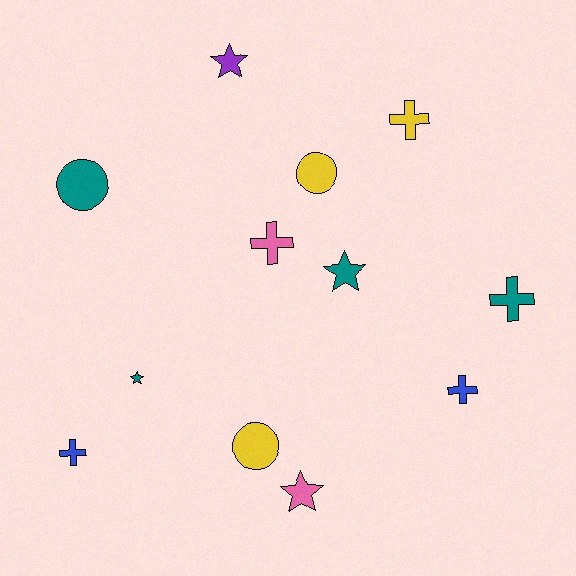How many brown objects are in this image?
There are no brown objects.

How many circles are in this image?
There are 3 circles.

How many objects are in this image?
There are 12 objects.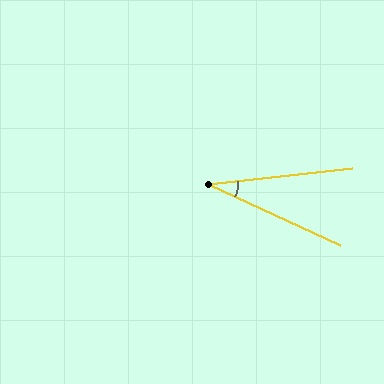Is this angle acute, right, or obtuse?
It is acute.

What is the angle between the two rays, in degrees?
Approximately 31 degrees.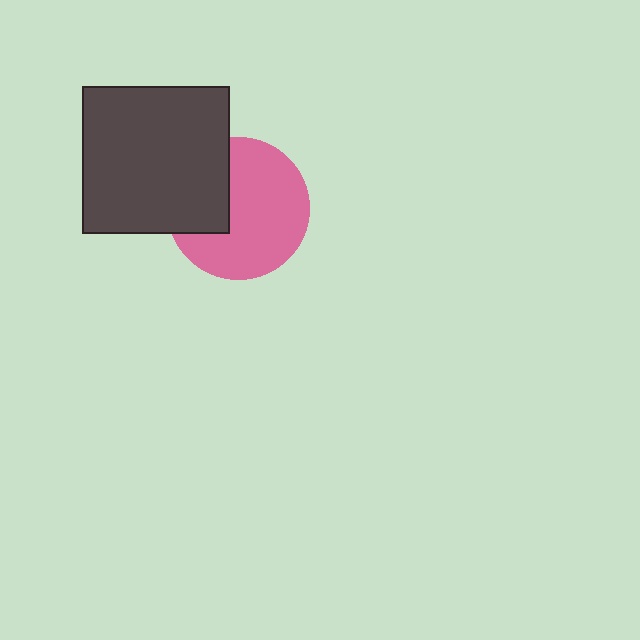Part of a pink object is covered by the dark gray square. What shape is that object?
It is a circle.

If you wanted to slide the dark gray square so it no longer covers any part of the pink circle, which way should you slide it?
Slide it left — that is the most direct way to separate the two shapes.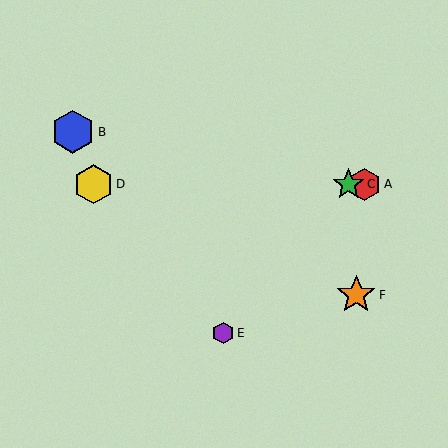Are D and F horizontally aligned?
No, D is at y≈184 and F is at y≈295.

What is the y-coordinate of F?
Object F is at y≈295.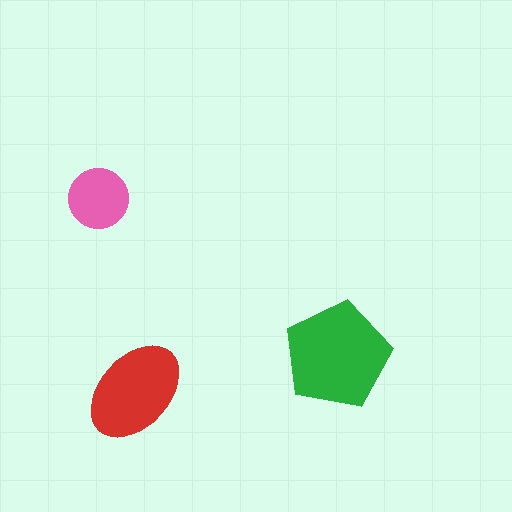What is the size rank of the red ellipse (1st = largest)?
2nd.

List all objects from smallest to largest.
The pink circle, the red ellipse, the green pentagon.